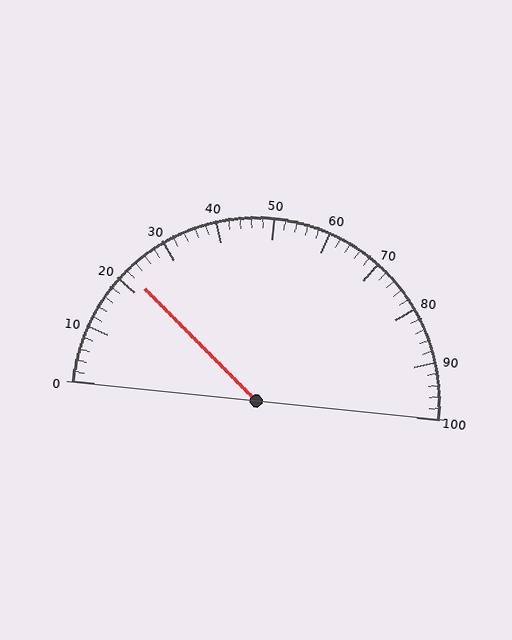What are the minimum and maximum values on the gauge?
The gauge ranges from 0 to 100.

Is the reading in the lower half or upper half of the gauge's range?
The reading is in the lower half of the range (0 to 100).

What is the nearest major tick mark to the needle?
The nearest major tick mark is 20.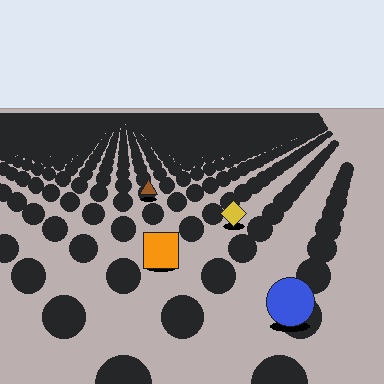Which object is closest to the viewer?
The blue circle is closest. The texture marks near it are larger and more spread out.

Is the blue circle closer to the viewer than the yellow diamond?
Yes. The blue circle is closer — you can tell from the texture gradient: the ground texture is coarser near it.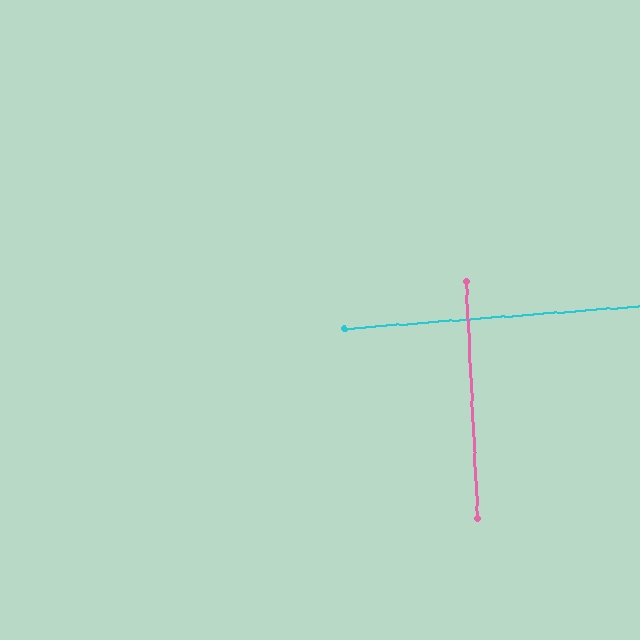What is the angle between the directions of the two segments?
Approximately 88 degrees.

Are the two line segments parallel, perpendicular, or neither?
Perpendicular — they meet at approximately 88°.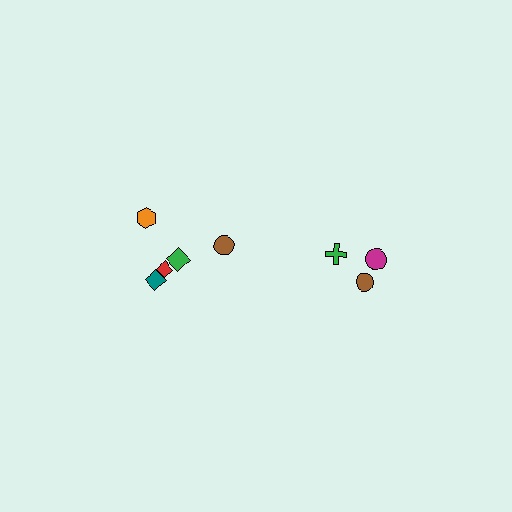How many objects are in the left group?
There are 5 objects.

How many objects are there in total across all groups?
There are 8 objects.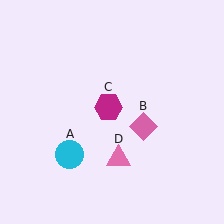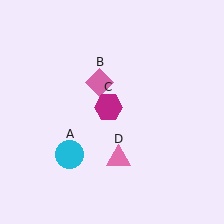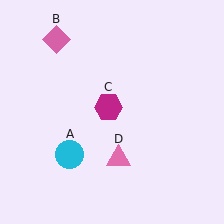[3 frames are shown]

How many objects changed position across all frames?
1 object changed position: pink diamond (object B).